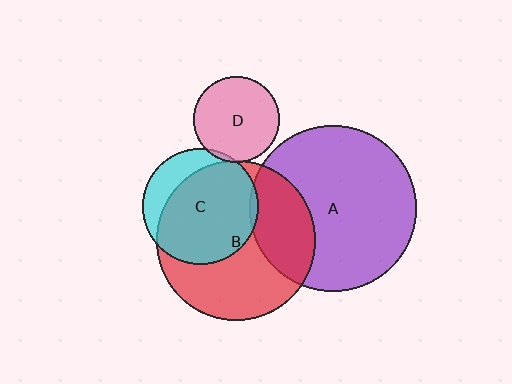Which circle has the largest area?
Circle A (purple).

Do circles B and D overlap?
Yes.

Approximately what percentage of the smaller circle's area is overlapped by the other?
Approximately 5%.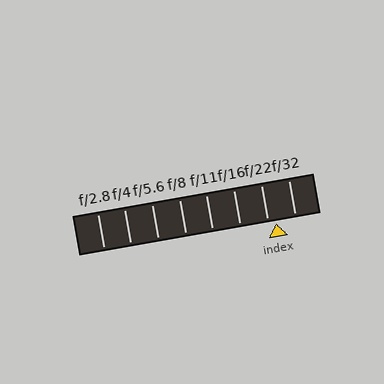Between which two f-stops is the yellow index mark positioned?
The index mark is between f/22 and f/32.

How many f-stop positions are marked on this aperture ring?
There are 8 f-stop positions marked.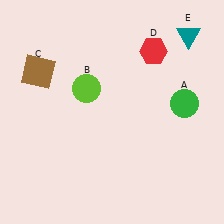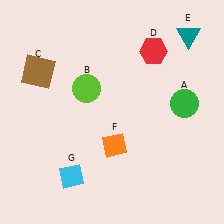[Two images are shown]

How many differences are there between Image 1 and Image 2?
There are 2 differences between the two images.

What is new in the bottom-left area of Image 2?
A cyan diamond (G) was added in the bottom-left area of Image 2.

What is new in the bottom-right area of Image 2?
An orange diamond (F) was added in the bottom-right area of Image 2.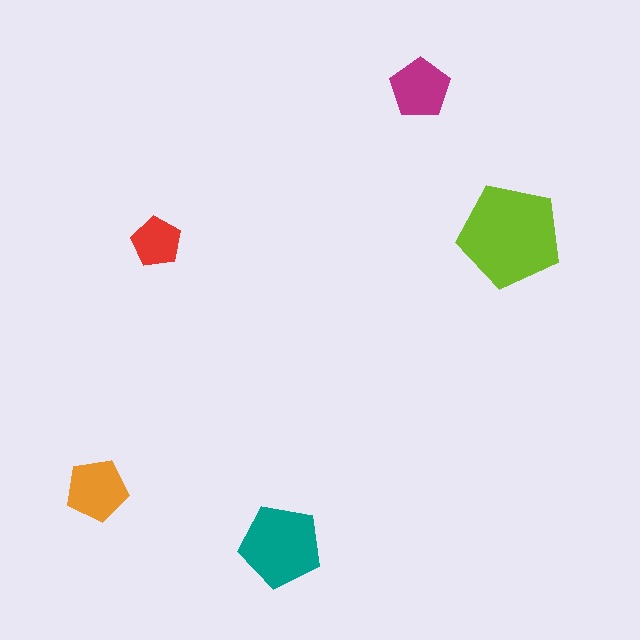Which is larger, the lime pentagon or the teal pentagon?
The lime one.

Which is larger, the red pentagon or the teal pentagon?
The teal one.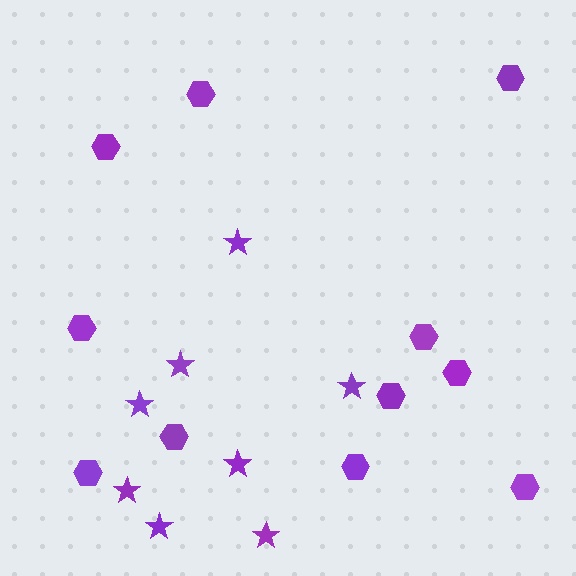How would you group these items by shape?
There are 2 groups: one group of stars (8) and one group of hexagons (11).